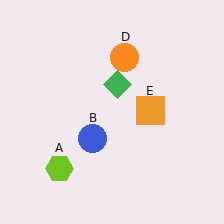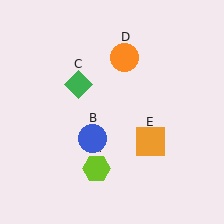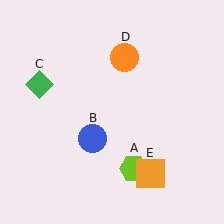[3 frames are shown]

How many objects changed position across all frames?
3 objects changed position: lime hexagon (object A), green diamond (object C), orange square (object E).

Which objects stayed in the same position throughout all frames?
Blue circle (object B) and orange circle (object D) remained stationary.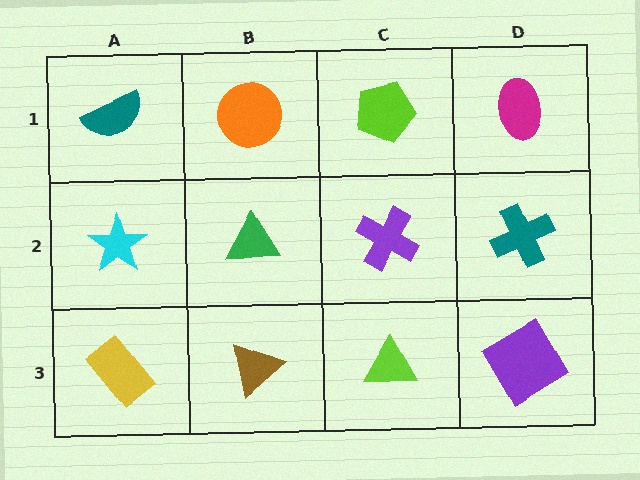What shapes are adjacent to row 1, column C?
A purple cross (row 2, column C), an orange circle (row 1, column B), a magenta ellipse (row 1, column D).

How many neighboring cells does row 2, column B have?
4.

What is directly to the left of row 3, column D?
A lime triangle.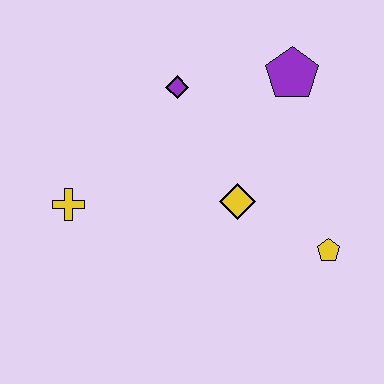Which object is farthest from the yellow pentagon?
The yellow cross is farthest from the yellow pentagon.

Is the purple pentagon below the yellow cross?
No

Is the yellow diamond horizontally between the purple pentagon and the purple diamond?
Yes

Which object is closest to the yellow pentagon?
The yellow diamond is closest to the yellow pentagon.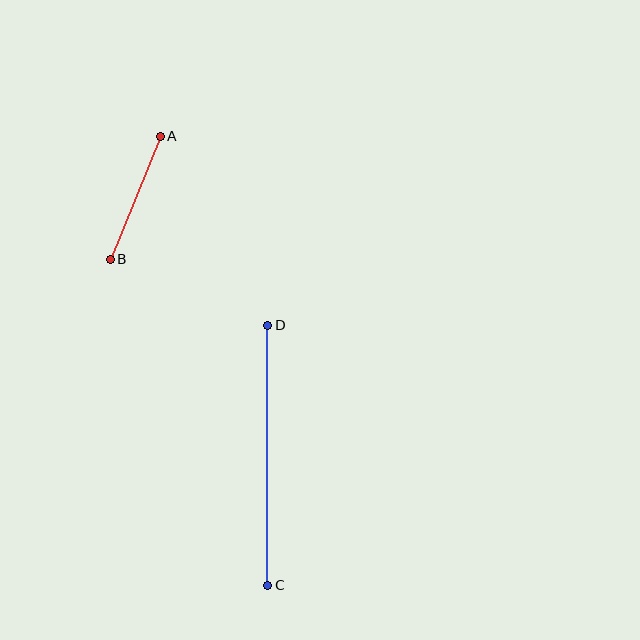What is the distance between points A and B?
The distance is approximately 133 pixels.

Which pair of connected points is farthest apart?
Points C and D are farthest apart.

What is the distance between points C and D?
The distance is approximately 260 pixels.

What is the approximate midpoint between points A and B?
The midpoint is at approximately (135, 198) pixels.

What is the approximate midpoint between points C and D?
The midpoint is at approximately (268, 455) pixels.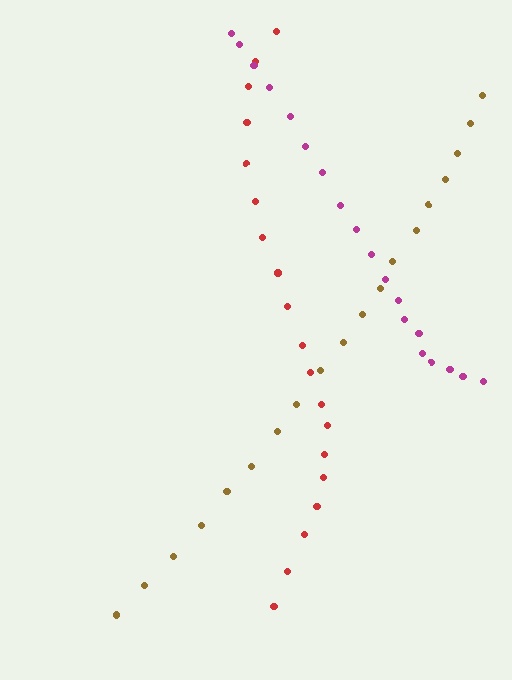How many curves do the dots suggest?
There are 3 distinct paths.